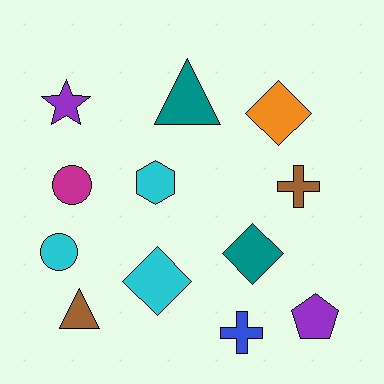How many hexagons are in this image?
There is 1 hexagon.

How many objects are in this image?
There are 12 objects.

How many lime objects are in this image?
There are no lime objects.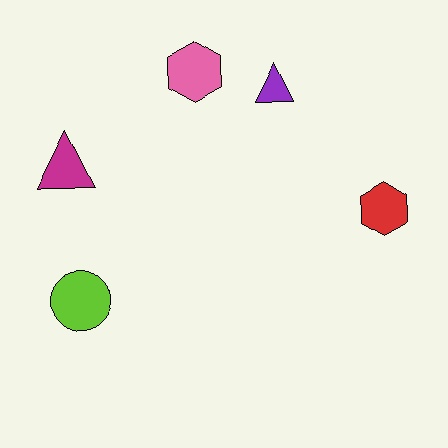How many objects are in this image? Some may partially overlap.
There are 5 objects.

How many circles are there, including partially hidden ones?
There is 1 circle.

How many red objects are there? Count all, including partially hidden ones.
There is 1 red object.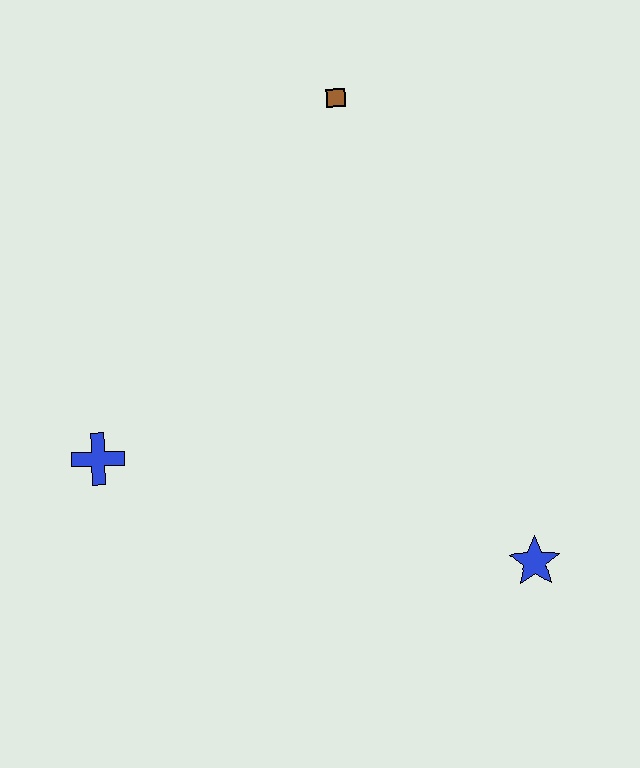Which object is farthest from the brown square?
The blue star is farthest from the brown square.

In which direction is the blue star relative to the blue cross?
The blue star is to the right of the blue cross.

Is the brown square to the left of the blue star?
Yes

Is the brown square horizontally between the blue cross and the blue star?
Yes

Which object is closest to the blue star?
The blue cross is closest to the blue star.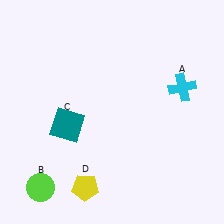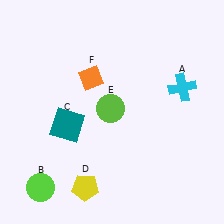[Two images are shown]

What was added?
A lime circle (E), an orange diamond (F) were added in Image 2.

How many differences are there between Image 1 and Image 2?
There are 2 differences between the two images.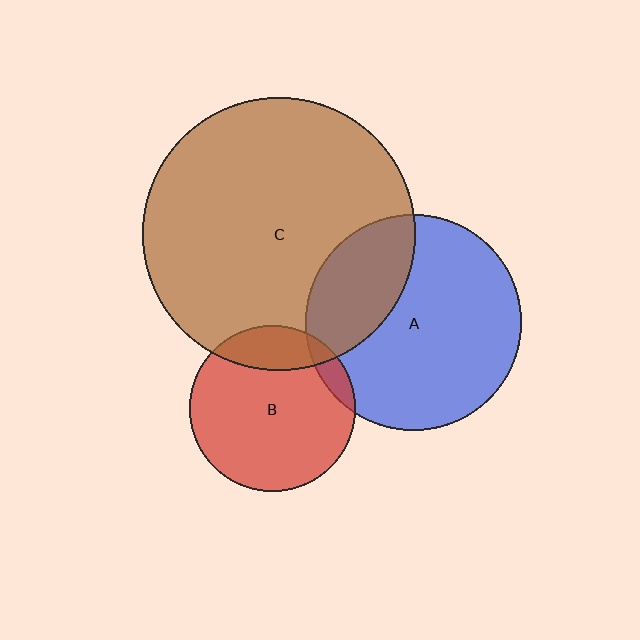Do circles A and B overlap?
Yes.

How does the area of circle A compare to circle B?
Approximately 1.7 times.